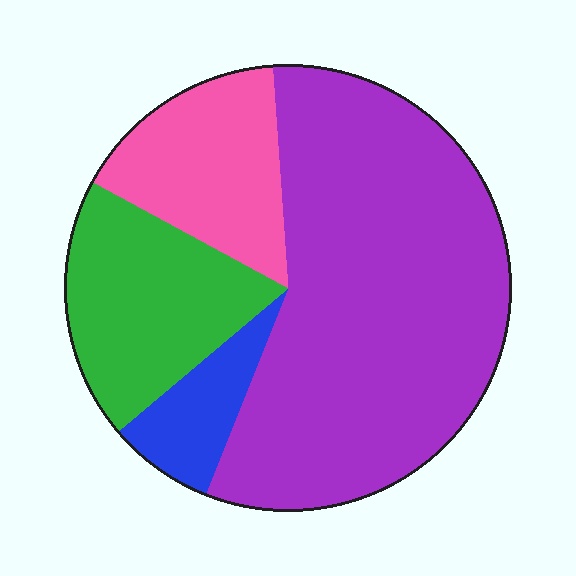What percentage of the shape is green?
Green takes up less than a quarter of the shape.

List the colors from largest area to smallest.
From largest to smallest: purple, green, pink, blue.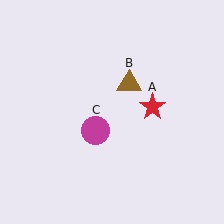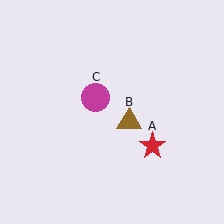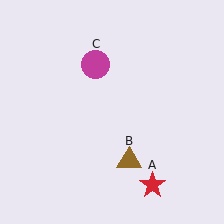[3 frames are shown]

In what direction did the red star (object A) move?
The red star (object A) moved down.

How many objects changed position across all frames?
3 objects changed position: red star (object A), brown triangle (object B), magenta circle (object C).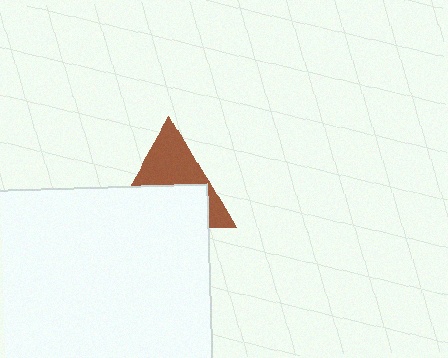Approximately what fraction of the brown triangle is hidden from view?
Roughly 53% of the brown triangle is hidden behind the white rectangle.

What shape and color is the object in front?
The object in front is a white rectangle.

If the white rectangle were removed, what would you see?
You would see the complete brown triangle.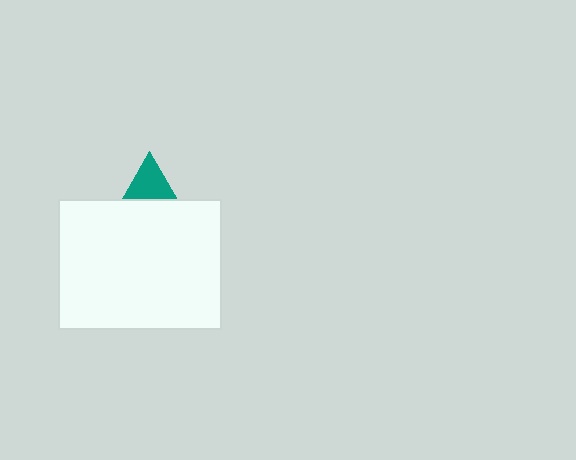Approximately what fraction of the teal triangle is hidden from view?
Roughly 65% of the teal triangle is hidden behind the white rectangle.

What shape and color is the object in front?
The object in front is a white rectangle.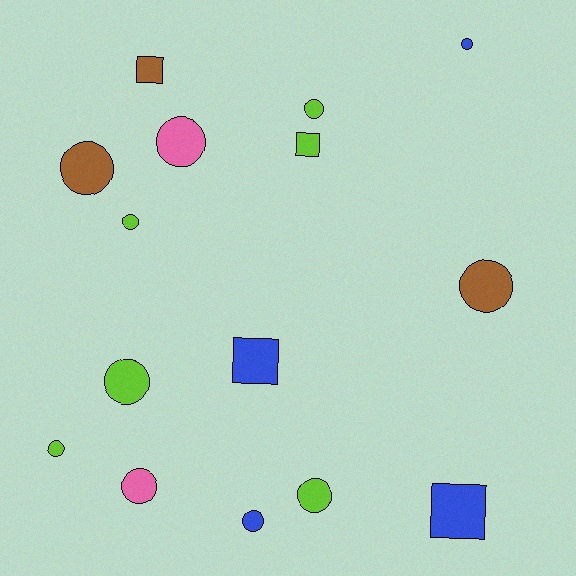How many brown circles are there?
There are 2 brown circles.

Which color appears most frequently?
Lime, with 6 objects.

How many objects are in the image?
There are 15 objects.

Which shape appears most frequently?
Circle, with 11 objects.